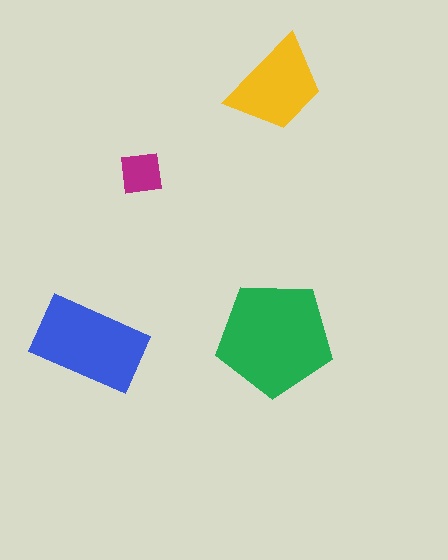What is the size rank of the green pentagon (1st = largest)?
1st.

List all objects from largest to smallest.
The green pentagon, the blue rectangle, the yellow trapezoid, the magenta square.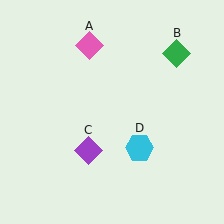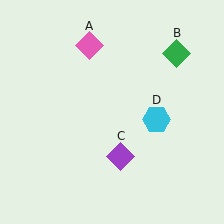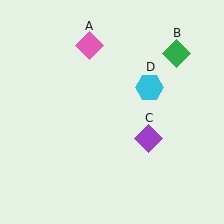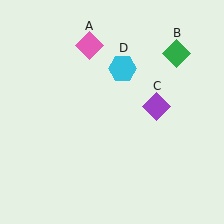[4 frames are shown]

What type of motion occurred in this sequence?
The purple diamond (object C), cyan hexagon (object D) rotated counterclockwise around the center of the scene.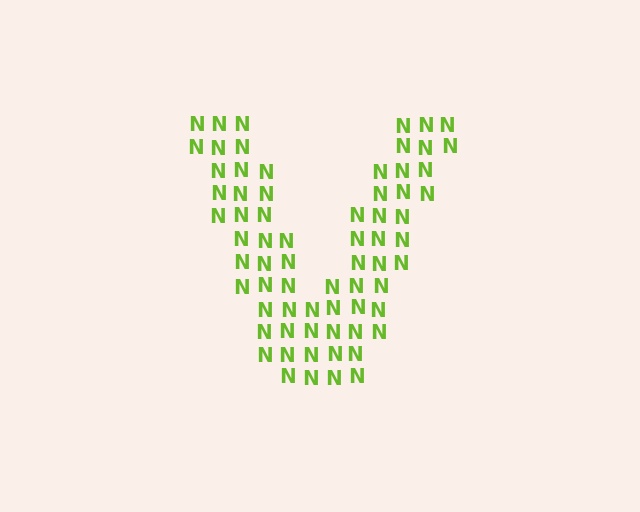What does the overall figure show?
The overall figure shows the letter V.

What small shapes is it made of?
It is made of small letter N's.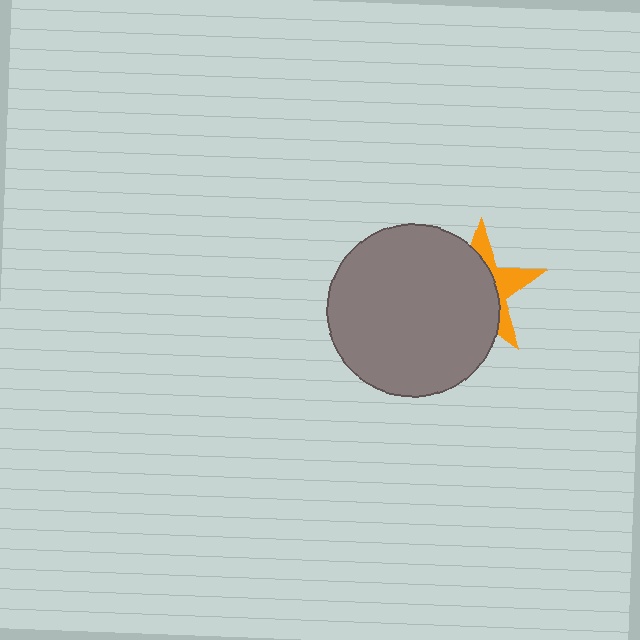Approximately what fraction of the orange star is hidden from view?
Roughly 66% of the orange star is hidden behind the gray circle.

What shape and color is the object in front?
The object in front is a gray circle.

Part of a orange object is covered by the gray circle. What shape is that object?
It is a star.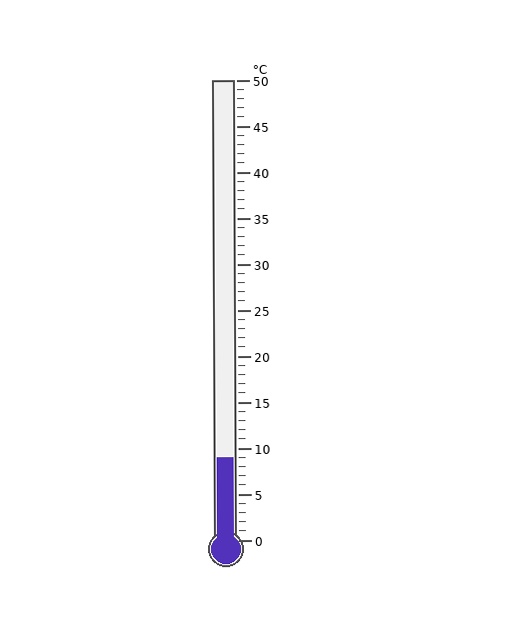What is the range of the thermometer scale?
The thermometer scale ranges from 0°C to 50°C.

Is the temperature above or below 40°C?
The temperature is below 40°C.